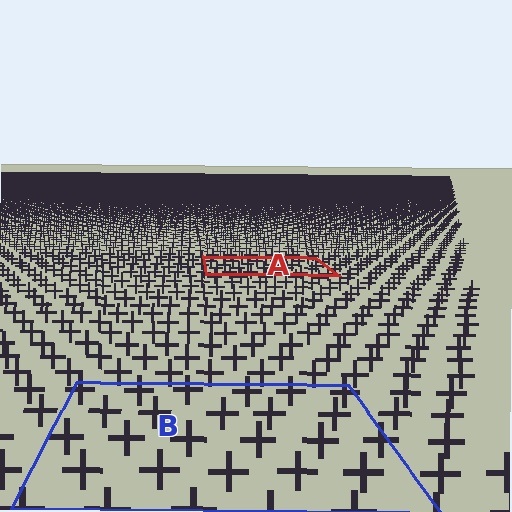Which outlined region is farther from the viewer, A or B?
Region A is farther from the viewer — the texture elements inside it appear smaller and more densely packed.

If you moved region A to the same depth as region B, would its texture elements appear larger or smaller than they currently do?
They would appear larger. At a closer depth, the same texture elements are projected at a bigger on-screen size.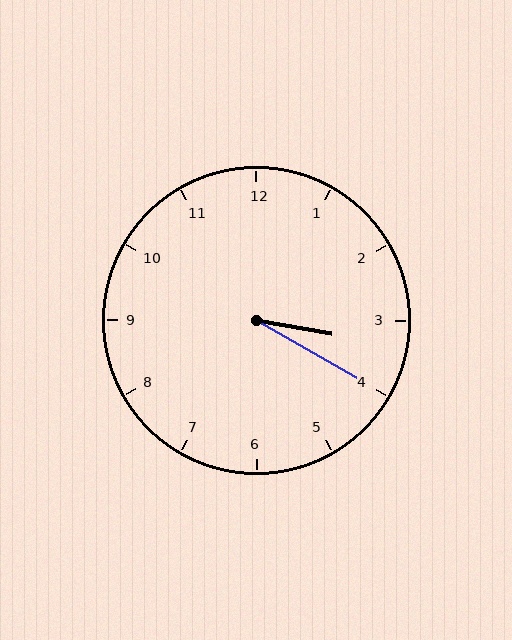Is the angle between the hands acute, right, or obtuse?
It is acute.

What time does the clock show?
3:20.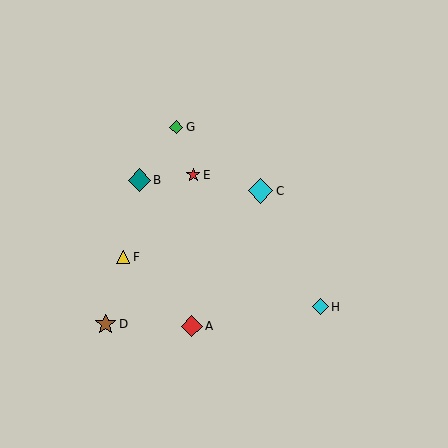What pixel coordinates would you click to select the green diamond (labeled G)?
Click at (176, 127) to select the green diamond G.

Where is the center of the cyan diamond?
The center of the cyan diamond is at (261, 191).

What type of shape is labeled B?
Shape B is a teal diamond.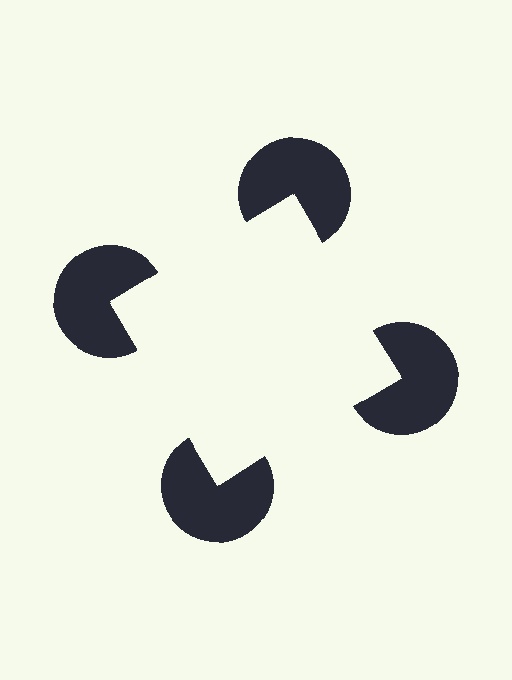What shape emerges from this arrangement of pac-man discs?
An illusory square — its edges are inferred from the aligned wedge cuts in the pac-man discs, not physically drawn.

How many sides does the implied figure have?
4 sides.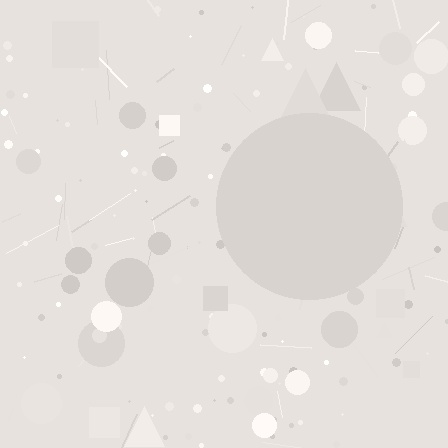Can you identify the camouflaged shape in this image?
The camouflaged shape is a circle.